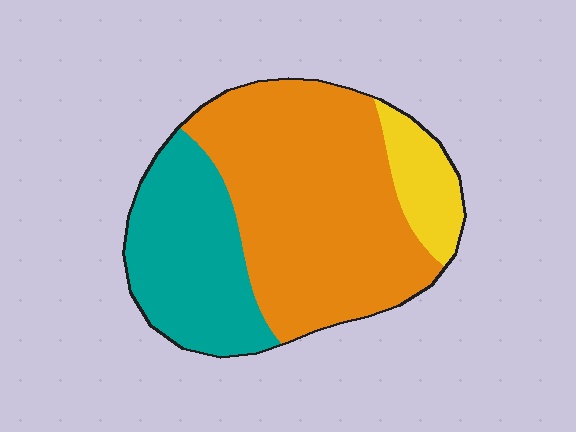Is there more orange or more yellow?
Orange.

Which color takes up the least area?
Yellow, at roughly 10%.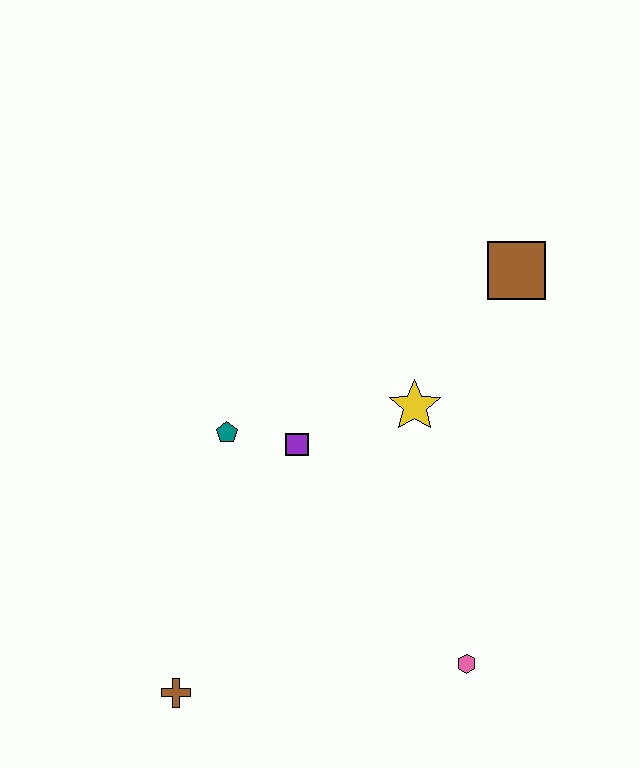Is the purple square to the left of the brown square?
Yes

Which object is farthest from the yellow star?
The brown cross is farthest from the yellow star.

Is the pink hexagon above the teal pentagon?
No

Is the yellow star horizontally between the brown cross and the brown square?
Yes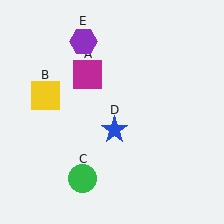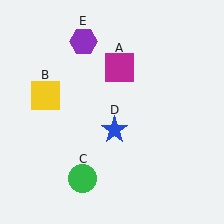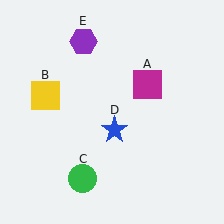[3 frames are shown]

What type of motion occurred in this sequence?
The magenta square (object A) rotated clockwise around the center of the scene.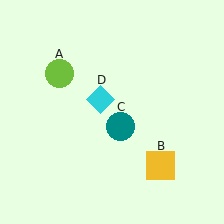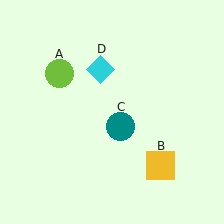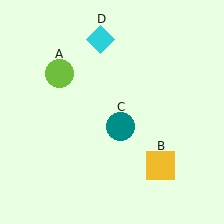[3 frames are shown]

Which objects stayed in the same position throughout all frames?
Lime circle (object A) and yellow square (object B) and teal circle (object C) remained stationary.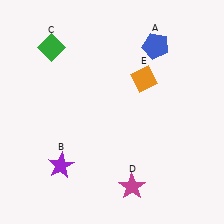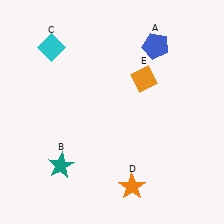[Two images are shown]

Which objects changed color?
B changed from purple to teal. C changed from green to cyan. D changed from magenta to orange.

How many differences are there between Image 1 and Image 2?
There are 3 differences between the two images.